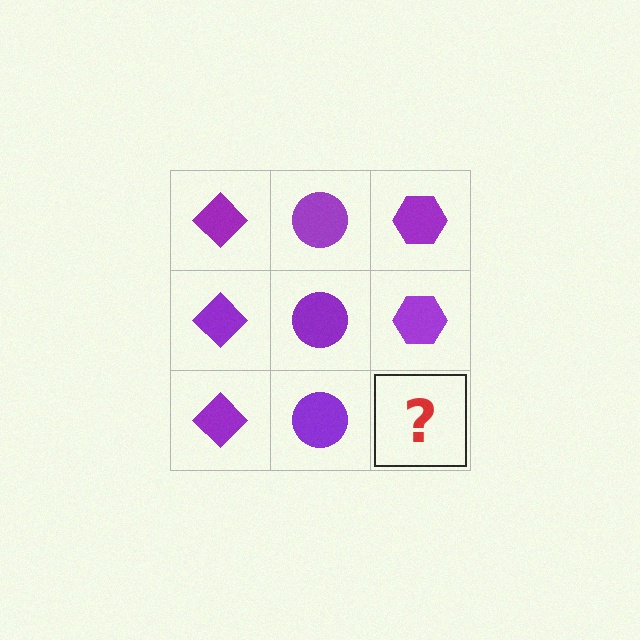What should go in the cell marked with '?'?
The missing cell should contain a purple hexagon.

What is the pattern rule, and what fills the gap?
The rule is that each column has a consistent shape. The gap should be filled with a purple hexagon.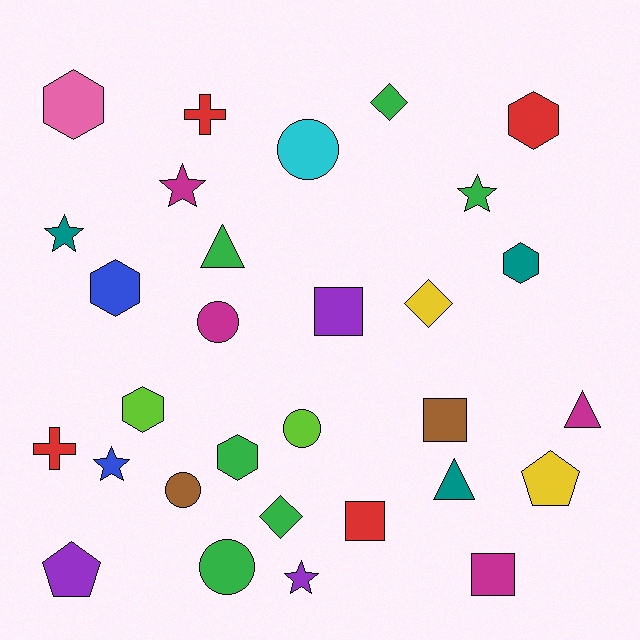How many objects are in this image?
There are 30 objects.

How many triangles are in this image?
There are 3 triangles.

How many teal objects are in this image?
There are 3 teal objects.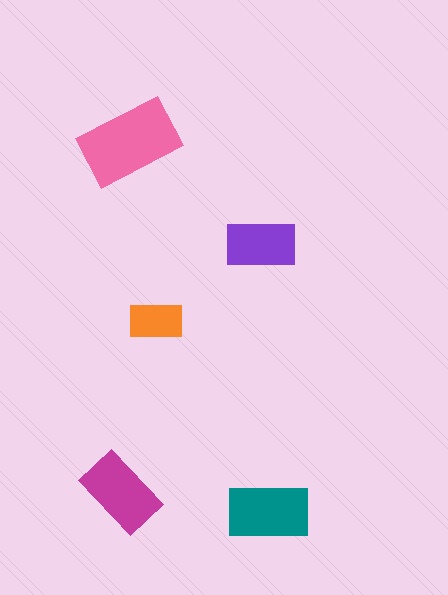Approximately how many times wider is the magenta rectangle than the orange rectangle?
About 1.5 times wider.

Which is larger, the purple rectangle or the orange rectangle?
The purple one.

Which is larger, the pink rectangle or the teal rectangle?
The pink one.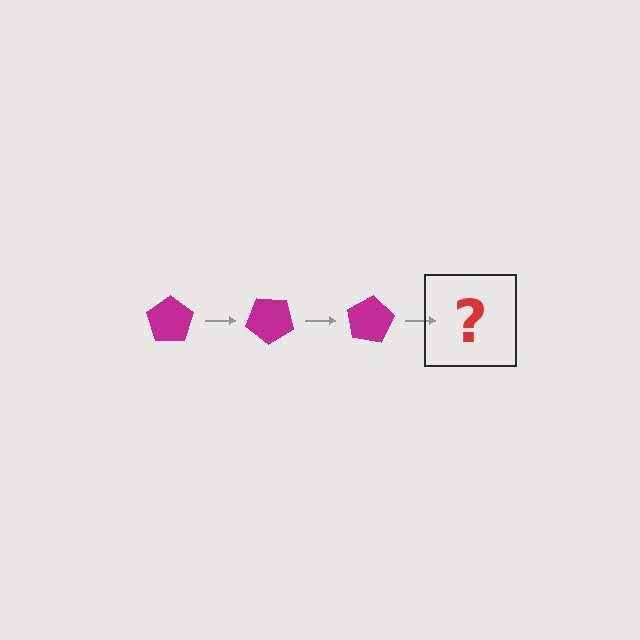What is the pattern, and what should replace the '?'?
The pattern is that the pentagon rotates 40 degrees each step. The '?' should be a magenta pentagon rotated 120 degrees.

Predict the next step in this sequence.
The next step is a magenta pentagon rotated 120 degrees.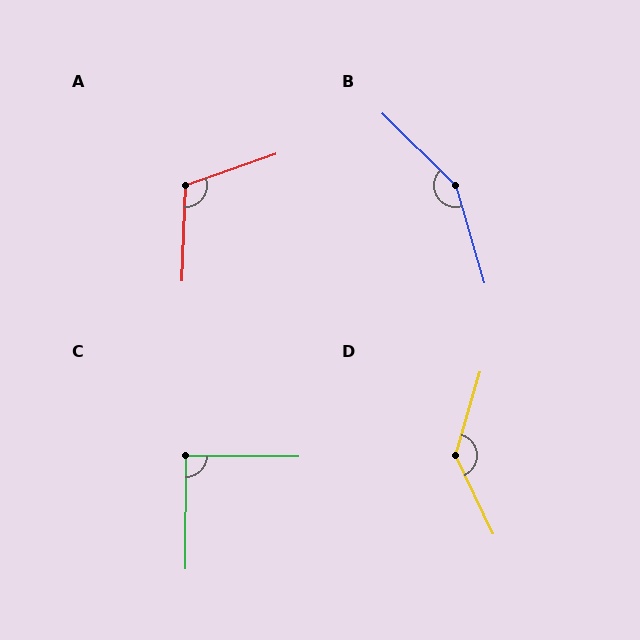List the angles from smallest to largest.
C (90°), A (111°), D (139°), B (151°).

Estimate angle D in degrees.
Approximately 139 degrees.